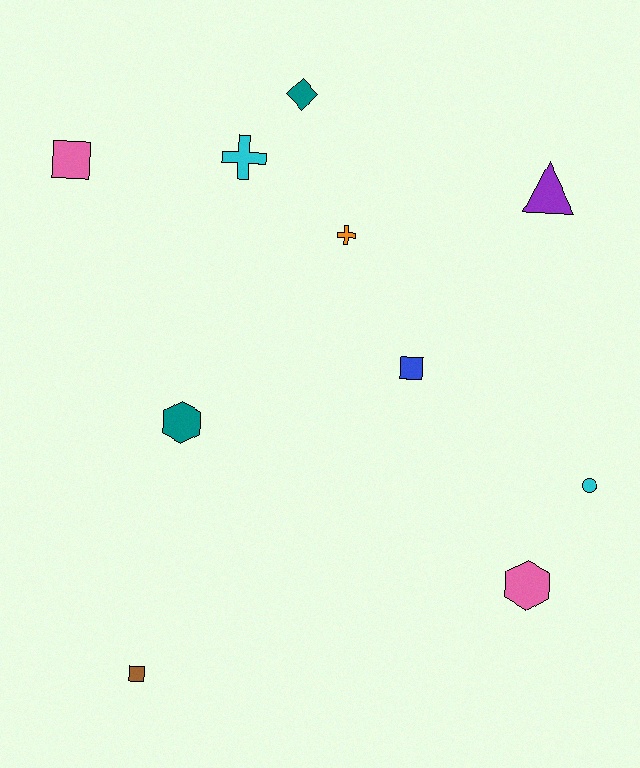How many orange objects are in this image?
There is 1 orange object.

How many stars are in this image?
There are no stars.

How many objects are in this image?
There are 10 objects.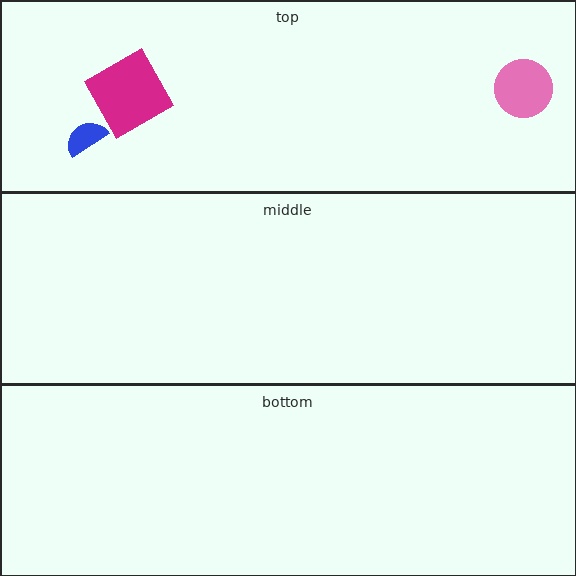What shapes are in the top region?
The blue semicircle, the magenta square, the pink circle.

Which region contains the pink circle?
The top region.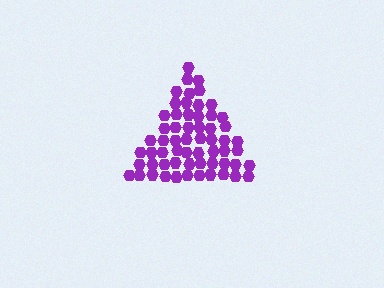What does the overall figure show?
The overall figure shows a triangle.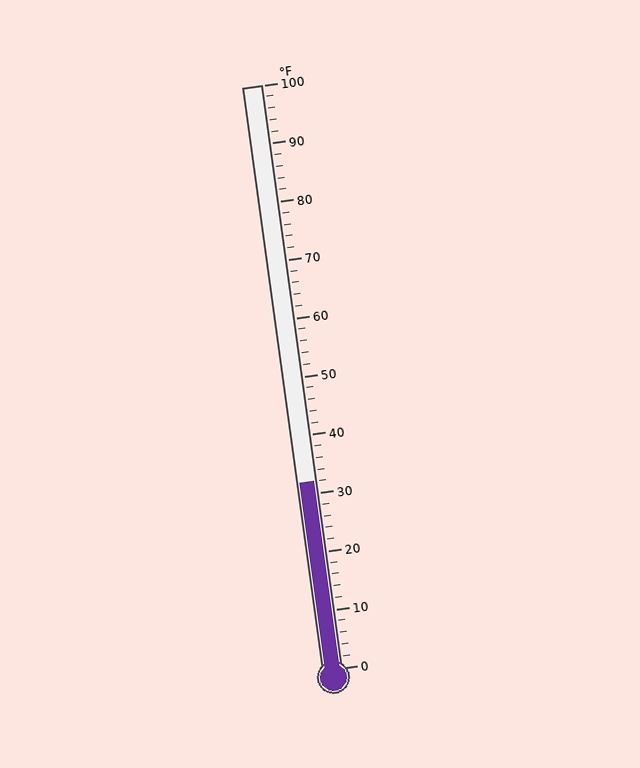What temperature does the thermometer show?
The thermometer shows approximately 32°F.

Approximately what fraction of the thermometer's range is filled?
The thermometer is filled to approximately 30% of its range.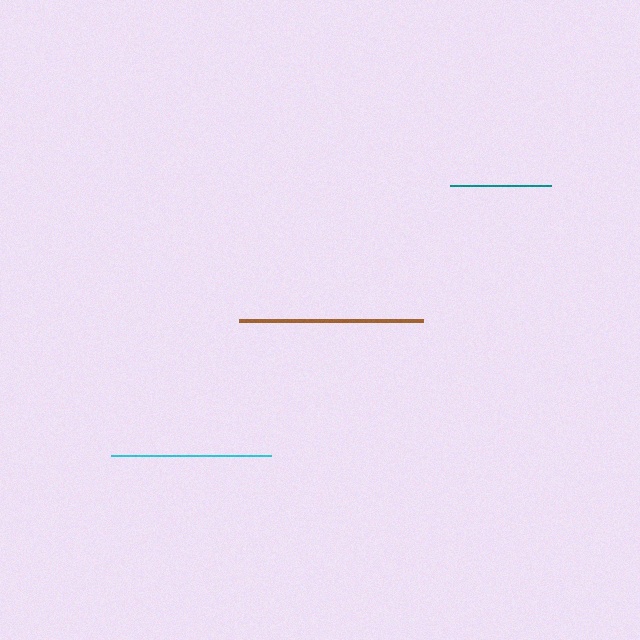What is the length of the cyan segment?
The cyan segment is approximately 160 pixels long.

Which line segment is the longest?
The brown line is the longest at approximately 184 pixels.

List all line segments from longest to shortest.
From longest to shortest: brown, cyan, teal.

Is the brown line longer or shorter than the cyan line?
The brown line is longer than the cyan line.